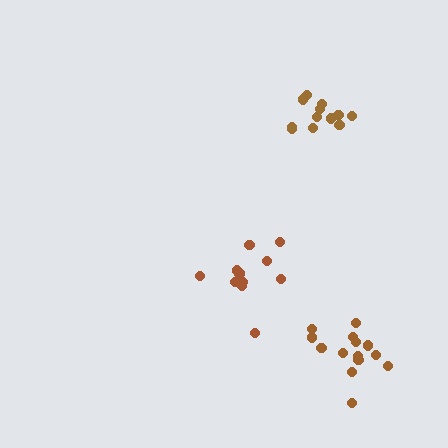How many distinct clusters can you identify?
There are 3 distinct clusters.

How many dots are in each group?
Group 1: 12 dots, Group 2: 11 dots, Group 3: 14 dots (37 total).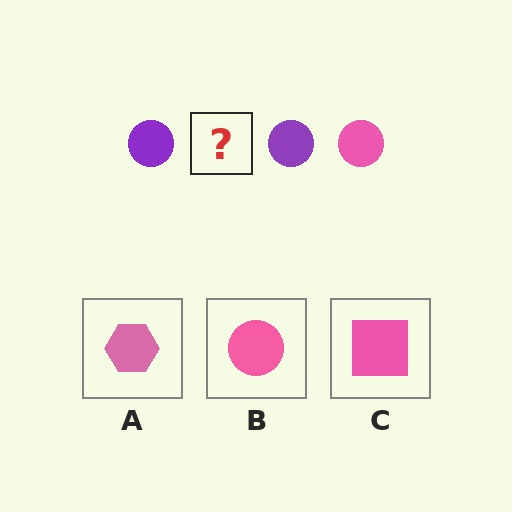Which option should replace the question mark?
Option B.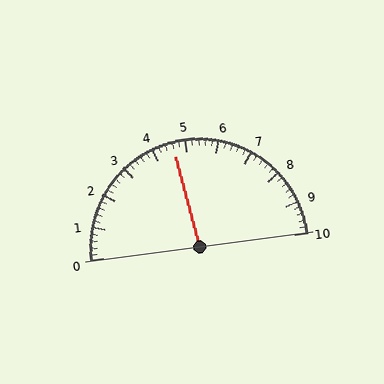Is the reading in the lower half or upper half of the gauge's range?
The reading is in the lower half of the range (0 to 10).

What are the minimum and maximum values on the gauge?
The gauge ranges from 0 to 10.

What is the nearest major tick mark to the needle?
The nearest major tick mark is 5.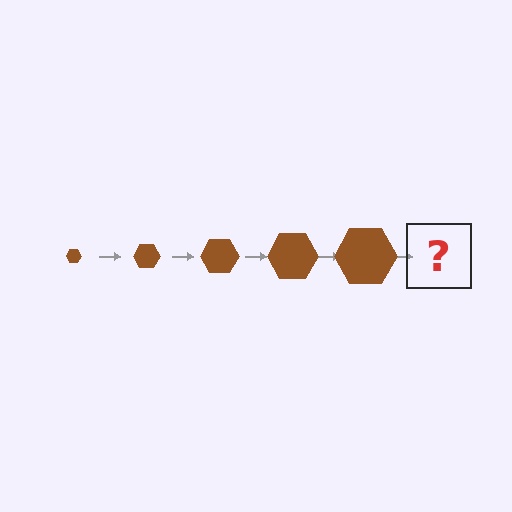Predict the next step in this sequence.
The next step is a brown hexagon, larger than the previous one.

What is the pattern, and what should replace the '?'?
The pattern is that the hexagon gets progressively larger each step. The '?' should be a brown hexagon, larger than the previous one.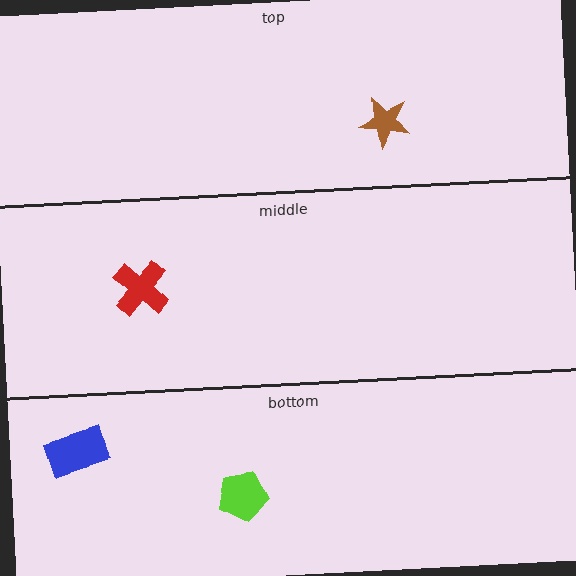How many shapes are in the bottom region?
2.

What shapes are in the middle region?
The red cross.